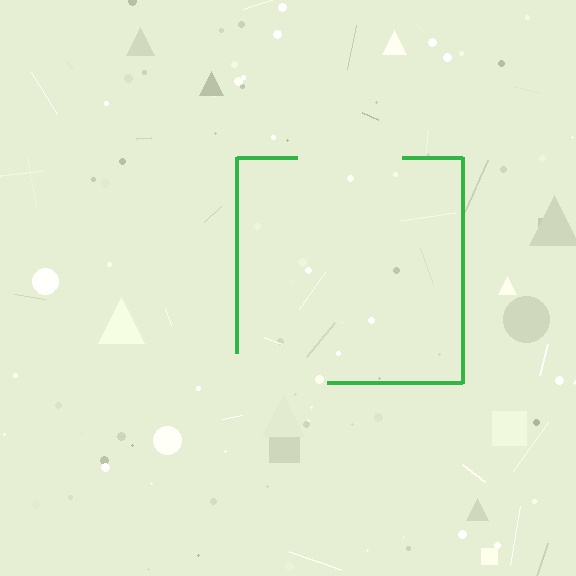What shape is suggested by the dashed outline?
The dashed outline suggests a square.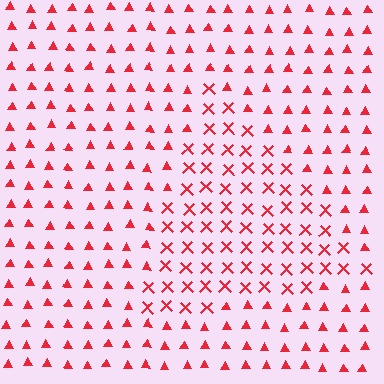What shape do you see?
I see a triangle.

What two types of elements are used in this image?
The image uses X marks inside the triangle region and triangles outside it.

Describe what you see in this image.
The image is filled with small red elements arranged in a uniform grid. A triangle-shaped region contains X marks, while the surrounding area contains triangles. The boundary is defined purely by the change in element shape.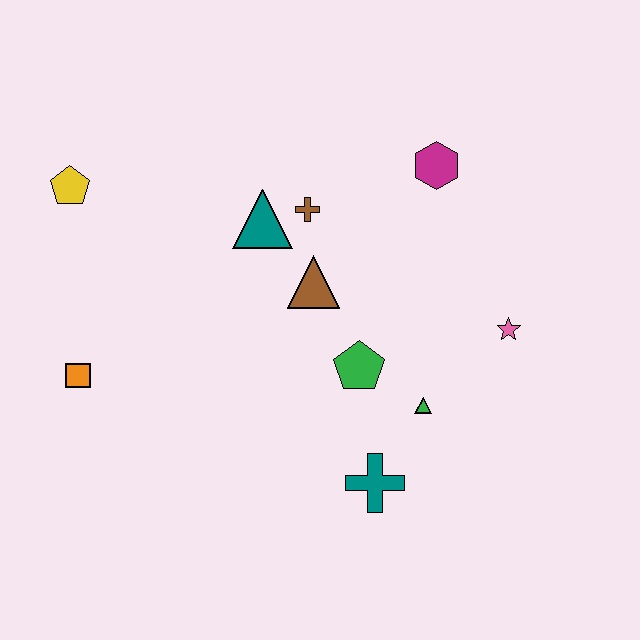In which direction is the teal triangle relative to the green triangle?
The teal triangle is above the green triangle.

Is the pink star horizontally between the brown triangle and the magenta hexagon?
No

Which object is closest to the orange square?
The yellow pentagon is closest to the orange square.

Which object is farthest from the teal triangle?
The teal cross is farthest from the teal triangle.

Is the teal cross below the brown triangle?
Yes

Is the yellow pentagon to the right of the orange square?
No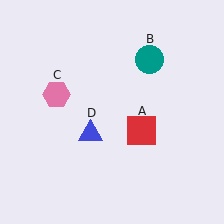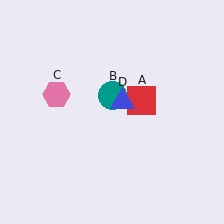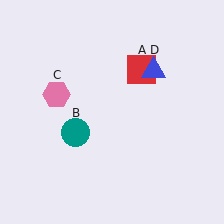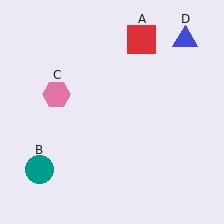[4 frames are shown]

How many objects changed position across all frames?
3 objects changed position: red square (object A), teal circle (object B), blue triangle (object D).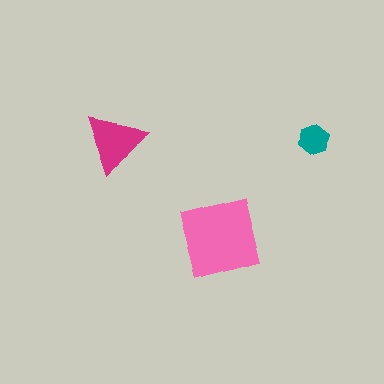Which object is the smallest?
The teal hexagon.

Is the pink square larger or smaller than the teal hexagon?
Larger.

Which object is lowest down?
The pink square is bottommost.